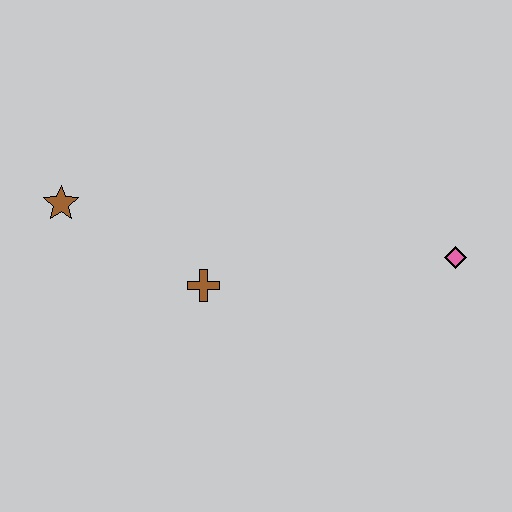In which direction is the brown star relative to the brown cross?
The brown star is to the left of the brown cross.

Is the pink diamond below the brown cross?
No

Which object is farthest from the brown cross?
The pink diamond is farthest from the brown cross.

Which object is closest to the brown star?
The brown cross is closest to the brown star.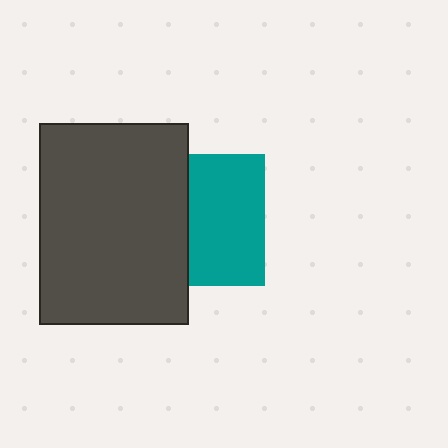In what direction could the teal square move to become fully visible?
The teal square could move right. That would shift it out from behind the dark gray rectangle entirely.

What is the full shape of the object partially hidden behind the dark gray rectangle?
The partially hidden object is a teal square.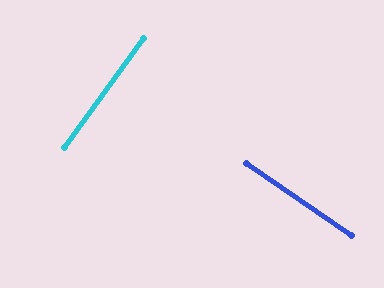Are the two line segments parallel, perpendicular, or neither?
Perpendicular — they meet at approximately 88°.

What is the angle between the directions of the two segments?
Approximately 88 degrees.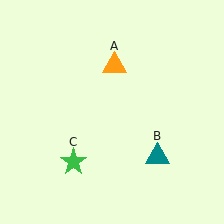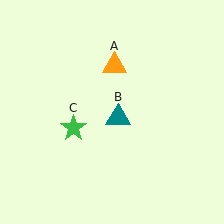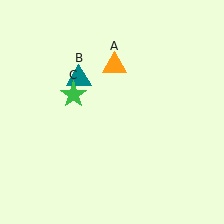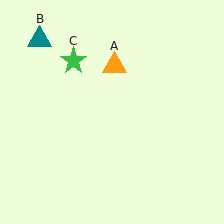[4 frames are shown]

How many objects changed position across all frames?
2 objects changed position: teal triangle (object B), green star (object C).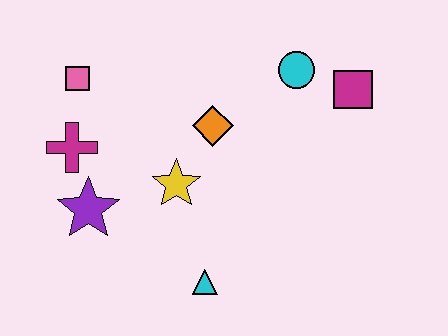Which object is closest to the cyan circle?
The magenta square is closest to the cyan circle.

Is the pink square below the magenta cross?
No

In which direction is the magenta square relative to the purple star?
The magenta square is to the right of the purple star.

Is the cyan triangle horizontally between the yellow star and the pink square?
No